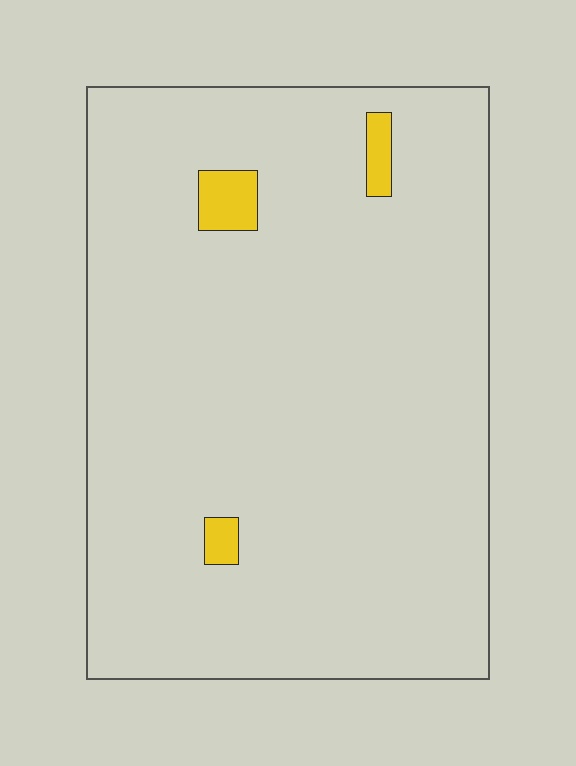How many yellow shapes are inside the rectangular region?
3.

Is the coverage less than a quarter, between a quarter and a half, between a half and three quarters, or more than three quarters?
Less than a quarter.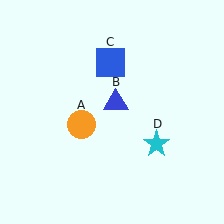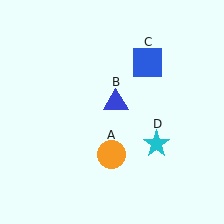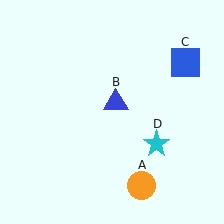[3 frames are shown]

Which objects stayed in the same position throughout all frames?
Blue triangle (object B) and cyan star (object D) remained stationary.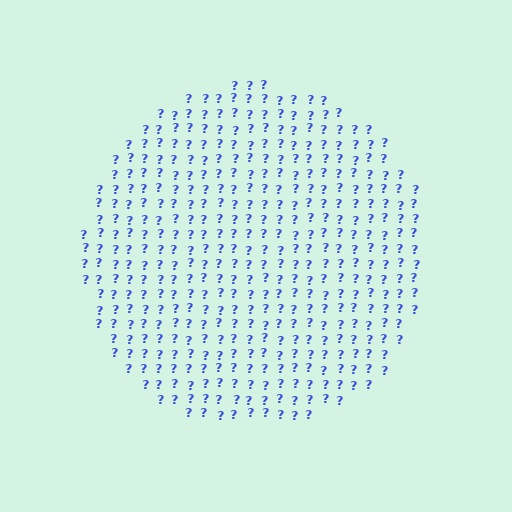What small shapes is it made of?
It is made of small question marks.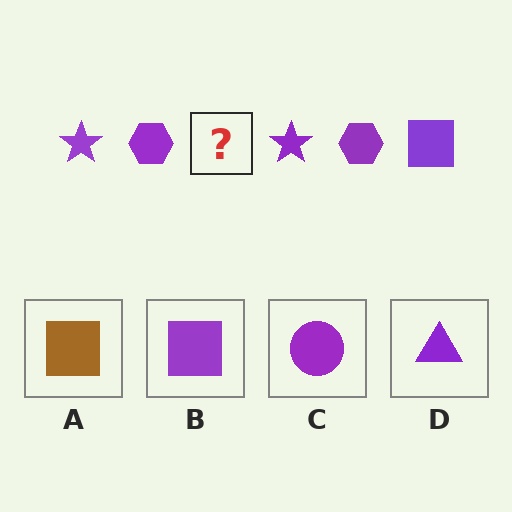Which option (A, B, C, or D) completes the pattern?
B.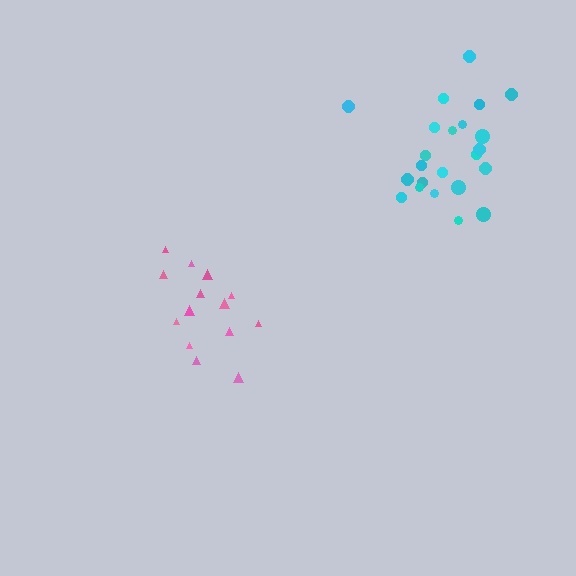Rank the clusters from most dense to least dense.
pink, cyan.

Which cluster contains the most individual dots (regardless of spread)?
Cyan (23).